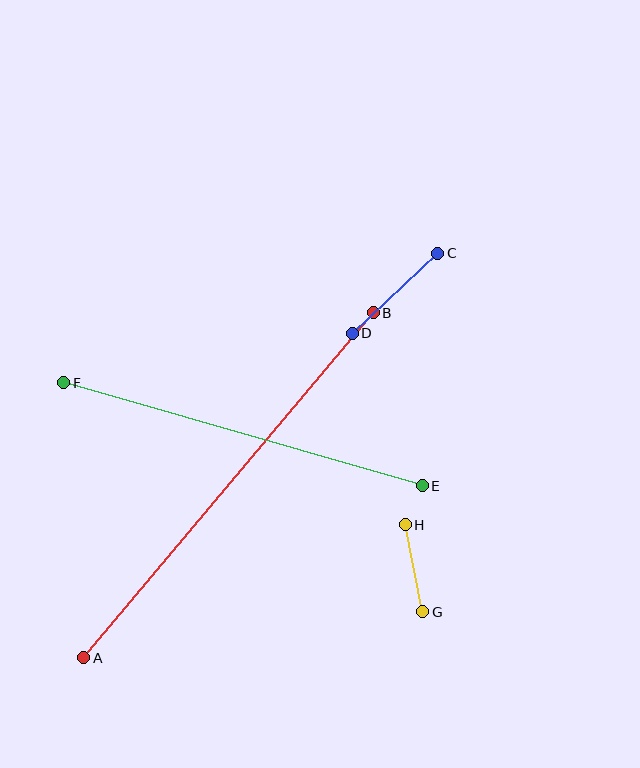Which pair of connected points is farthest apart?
Points A and B are farthest apart.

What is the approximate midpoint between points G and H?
The midpoint is at approximately (414, 568) pixels.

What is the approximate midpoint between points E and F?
The midpoint is at approximately (243, 434) pixels.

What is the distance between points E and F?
The distance is approximately 373 pixels.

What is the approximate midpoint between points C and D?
The midpoint is at approximately (395, 293) pixels.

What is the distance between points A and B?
The distance is approximately 450 pixels.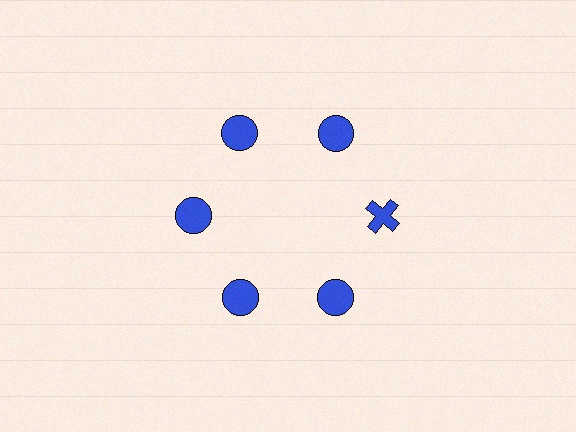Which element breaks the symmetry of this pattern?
The blue cross at roughly the 3 o'clock position breaks the symmetry. All other shapes are blue circles.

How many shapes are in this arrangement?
There are 6 shapes arranged in a ring pattern.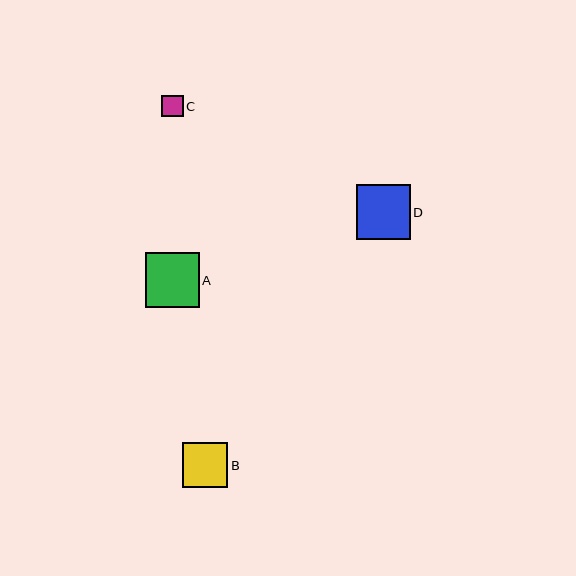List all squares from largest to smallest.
From largest to smallest: D, A, B, C.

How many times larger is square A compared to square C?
Square A is approximately 2.6 times the size of square C.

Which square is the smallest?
Square C is the smallest with a size of approximately 21 pixels.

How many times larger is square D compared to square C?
Square D is approximately 2.6 times the size of square C.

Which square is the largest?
Square D is the largest with a size of approximately 54 pixels.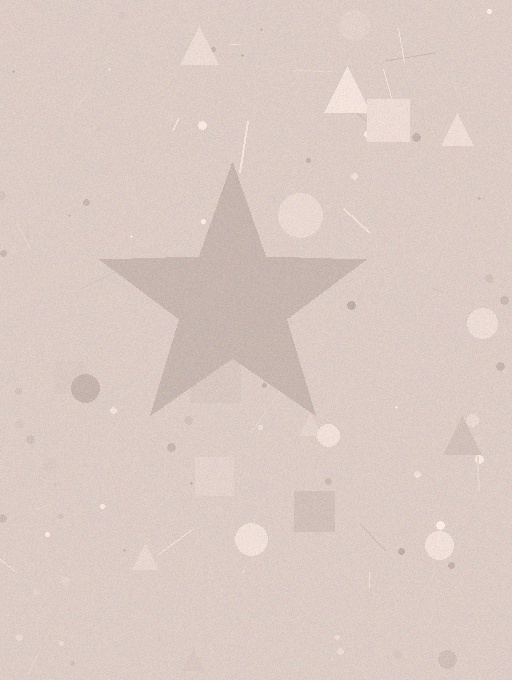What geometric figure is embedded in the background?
A star is embedded in the background.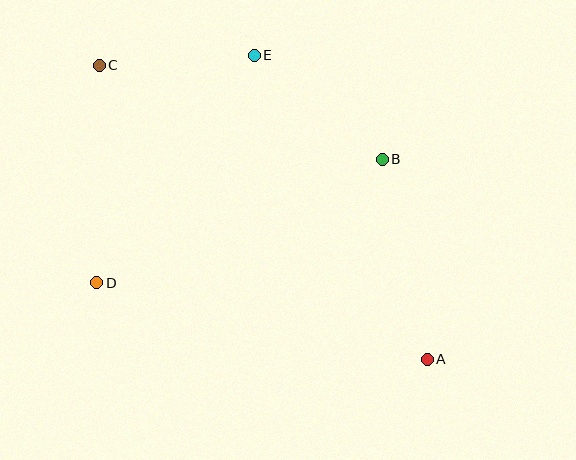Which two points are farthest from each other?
Points A and C are farthest from each other.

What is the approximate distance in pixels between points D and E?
The distance between D and E is approximately 277 pixels.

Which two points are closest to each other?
Points C and E are closest to each other.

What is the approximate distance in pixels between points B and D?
The distance between B and D is approximately 311 pixels.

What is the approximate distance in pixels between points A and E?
The distance between A and E is approximately 350 pixels.